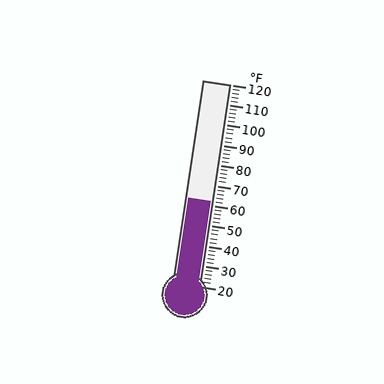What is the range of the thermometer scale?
The thermometer scale ranges from 20°F to 120°F.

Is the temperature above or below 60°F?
The temperature is above 60°F.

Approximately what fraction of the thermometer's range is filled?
The thermometer is filled to approximately 40% of its range.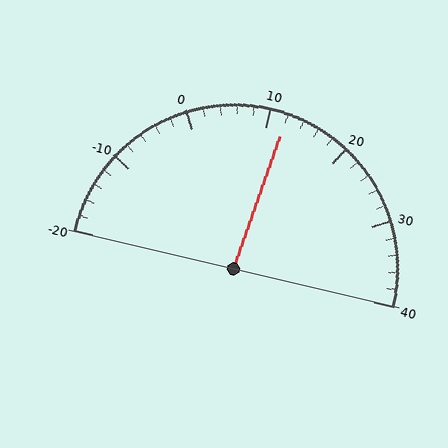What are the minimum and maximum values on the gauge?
The gauge ranges from -20 to 40.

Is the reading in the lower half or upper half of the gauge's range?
The reading is in the upper half of the range (-20 to 40).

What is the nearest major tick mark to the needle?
The nearest major tick mark is 10.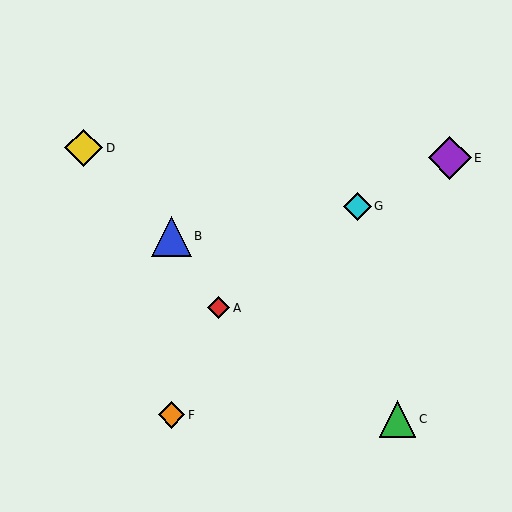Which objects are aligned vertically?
Objects B, F are aligned vertically.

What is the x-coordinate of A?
Object A is at x≈219.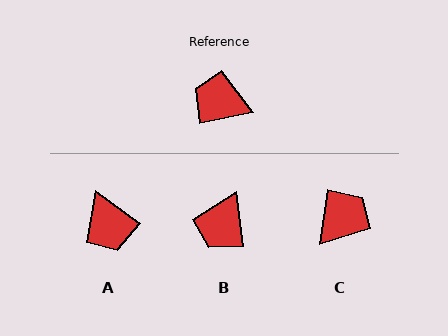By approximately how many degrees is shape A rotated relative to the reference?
Approximately 132 degrees counter-clockwise.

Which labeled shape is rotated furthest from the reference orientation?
A, about 132 degrees away.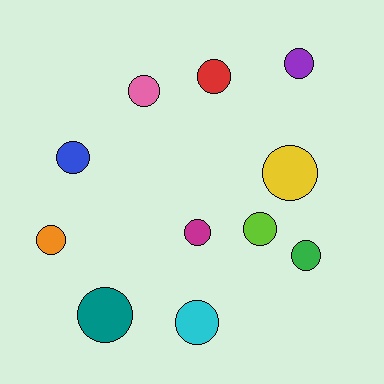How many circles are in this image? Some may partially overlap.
There are 11 circles.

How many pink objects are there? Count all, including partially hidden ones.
There is 1 pink object.